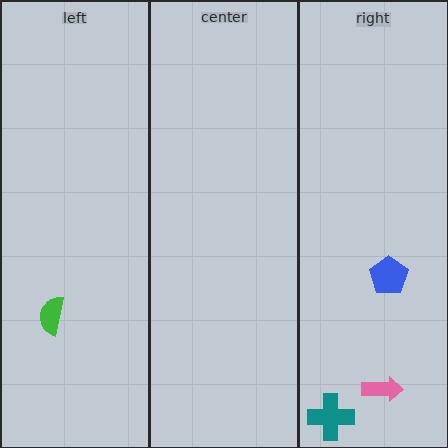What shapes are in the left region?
The green semicircle.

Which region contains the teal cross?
The right region.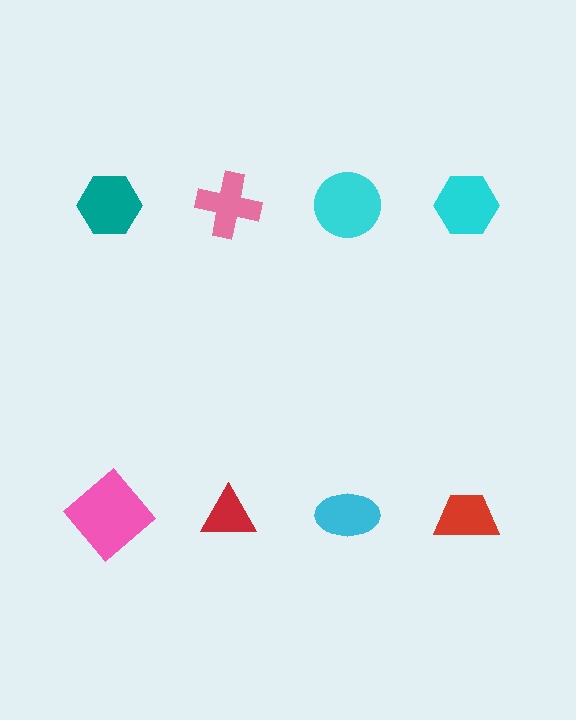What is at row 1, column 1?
A teal hexagon.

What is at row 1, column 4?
A cyan hexagon.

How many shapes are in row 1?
4 shapes.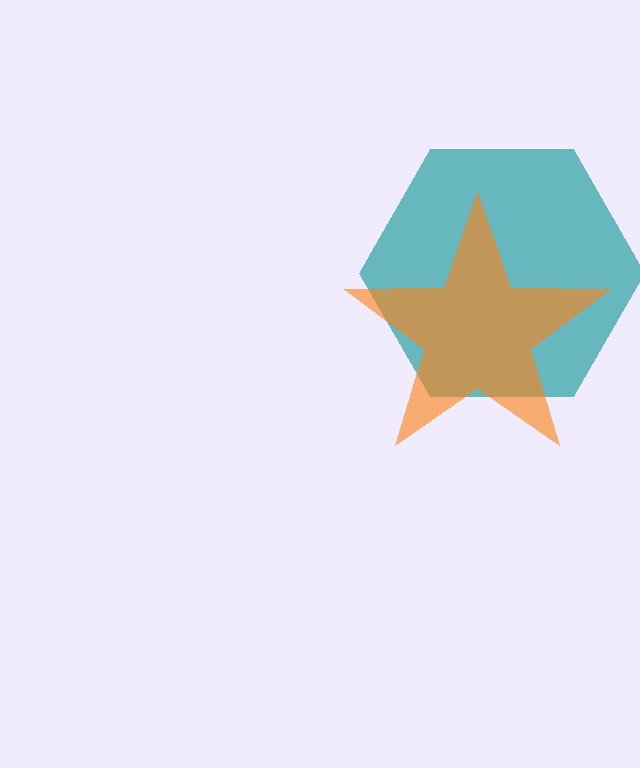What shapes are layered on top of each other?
The layered shapes are: a teal hexagon, an orange star.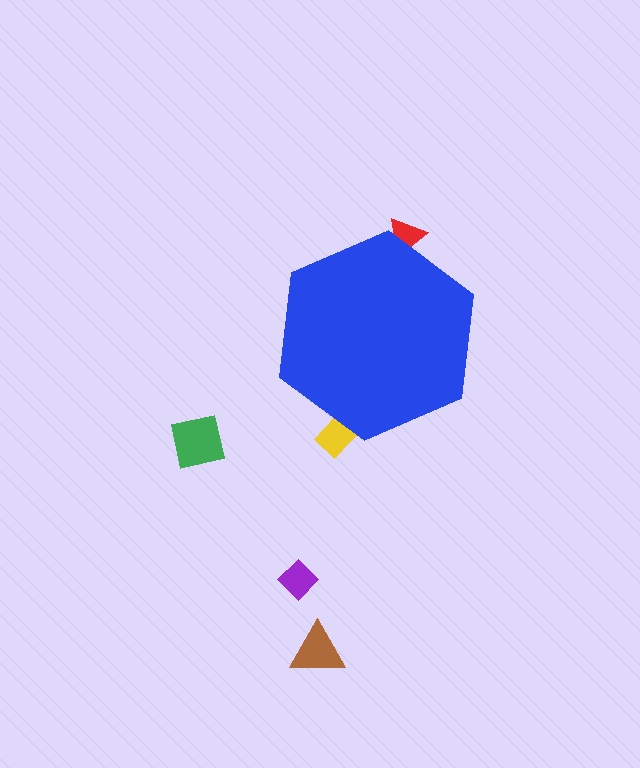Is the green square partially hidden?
No, the green square is fully visible.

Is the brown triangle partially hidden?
No, the brown triangle is fully visible.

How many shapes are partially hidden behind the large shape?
2 shapes are partially hidden.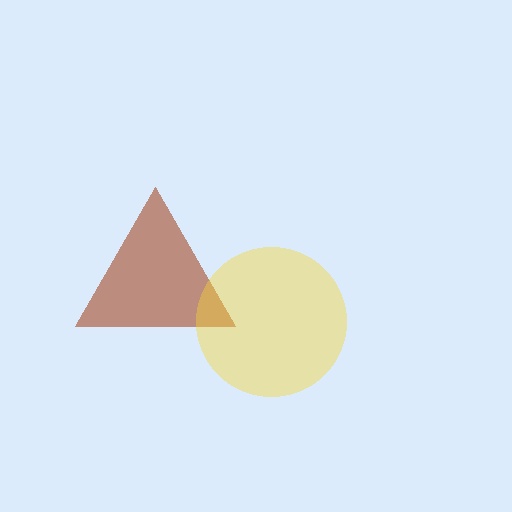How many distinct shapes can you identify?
There are 2 distinct shapes: a brown triangle, a yellow circle.